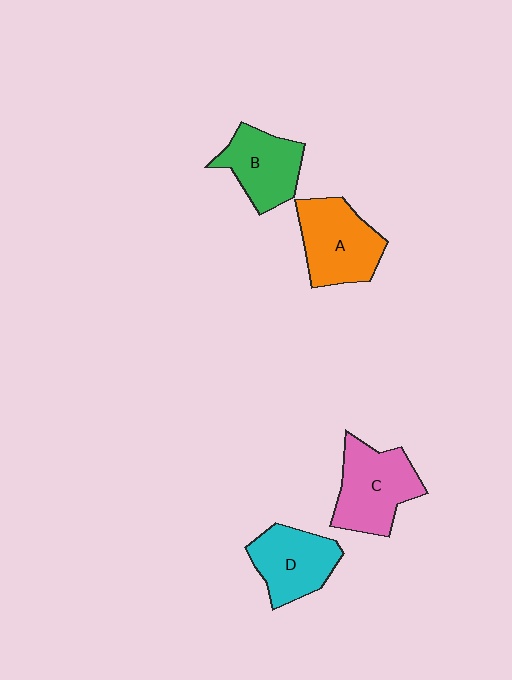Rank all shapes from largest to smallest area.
From largest to smallest: C (pink), A (orange), D (cyan), B (green).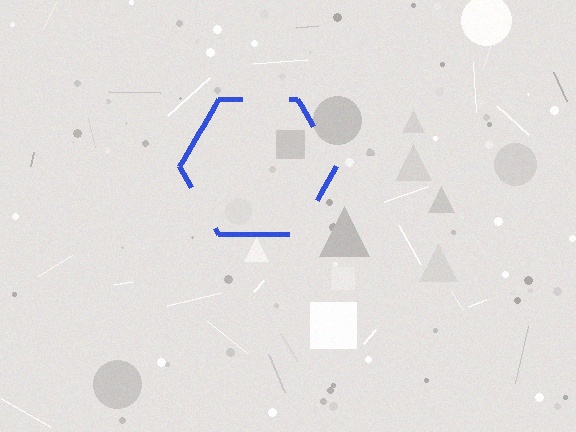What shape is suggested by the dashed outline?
The dashed outline suggests a hexagon.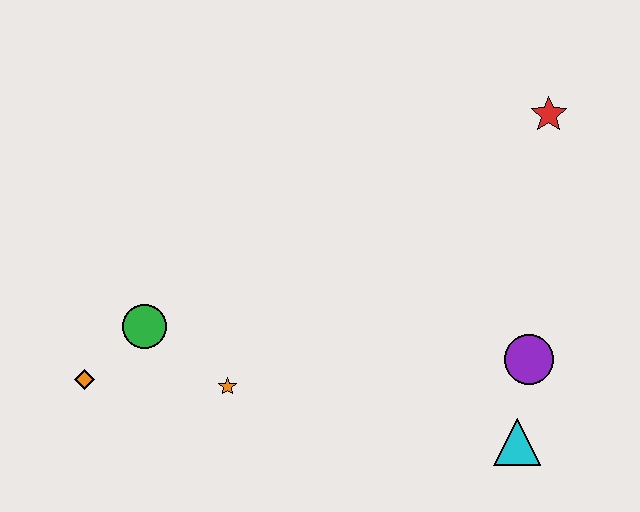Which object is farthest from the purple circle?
The orange diamond is farthest from the purple circle.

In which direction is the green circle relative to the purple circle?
The green circle is to the left of the purple circle.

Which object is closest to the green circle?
The orange diamond is closest to the green circle.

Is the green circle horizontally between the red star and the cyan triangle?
No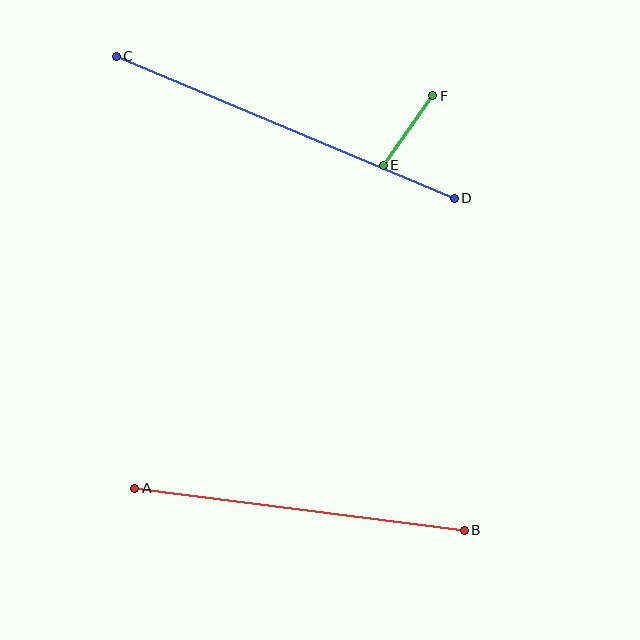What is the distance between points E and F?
The distance is approximately 86 pixels.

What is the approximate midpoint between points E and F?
The midpoint is at approximately (408, 131) pixels.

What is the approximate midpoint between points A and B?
The midpoint is at approximately (300, 509) pixels.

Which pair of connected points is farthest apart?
Points C and D are farthest apart.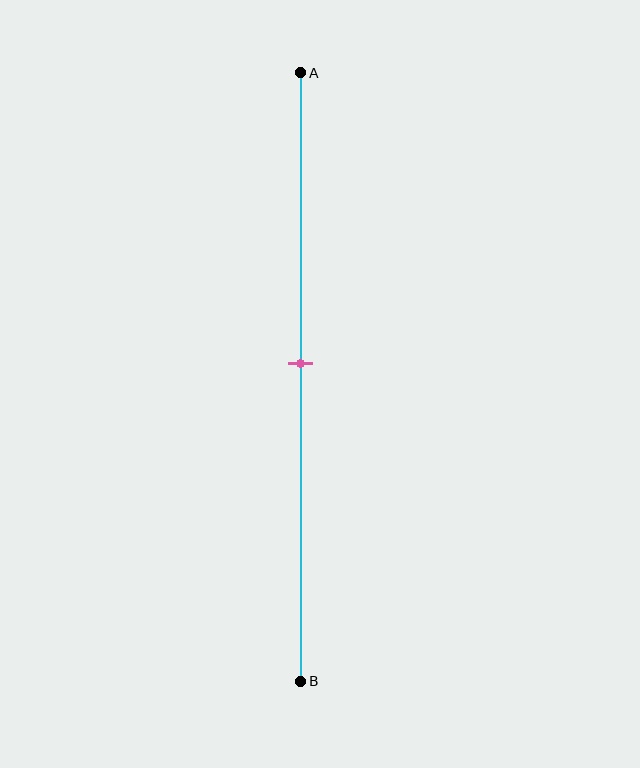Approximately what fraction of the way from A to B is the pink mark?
The pink mark is approximately 50% of the way from A to B.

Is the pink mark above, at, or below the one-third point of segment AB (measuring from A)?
The pink mark is below the one-third point of segment AB.